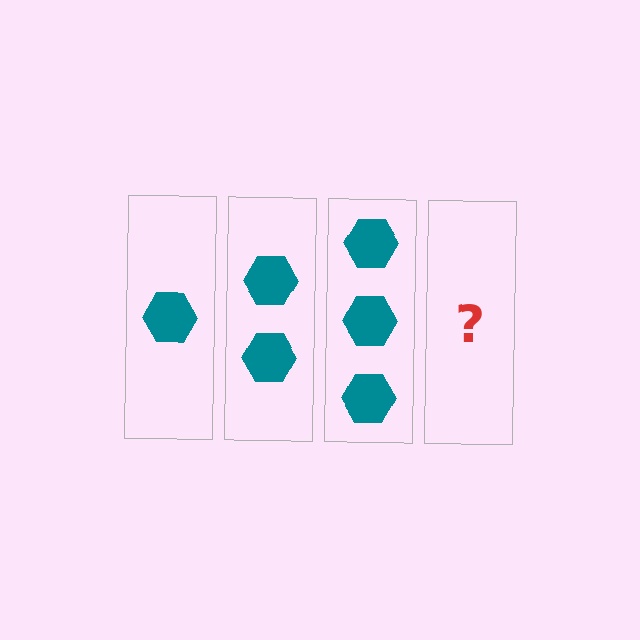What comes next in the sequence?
The next element should be 4 hexagons.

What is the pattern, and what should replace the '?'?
The pattern is that each step adds one more hexagon. The '?' should be 4 hexagons.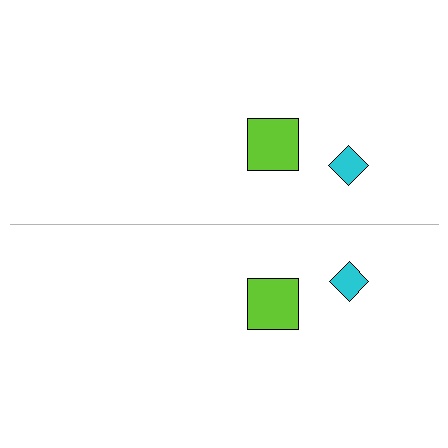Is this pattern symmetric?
Yes, this pattern has bilateral (reflection) symmetry.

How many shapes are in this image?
There are 4 shapes in this image.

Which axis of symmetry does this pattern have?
The pattern has a horizontal axis of symmetry running through the center of the image.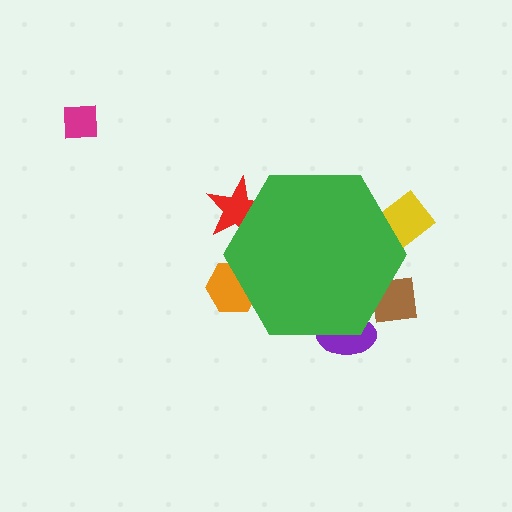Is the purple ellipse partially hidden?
Yes, the purple ellipse is partially hidden behind the green hexagon.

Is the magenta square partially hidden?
No, the magenta square is fully visible.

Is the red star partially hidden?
Yes, the red star is partially hidden behind the green hexagon.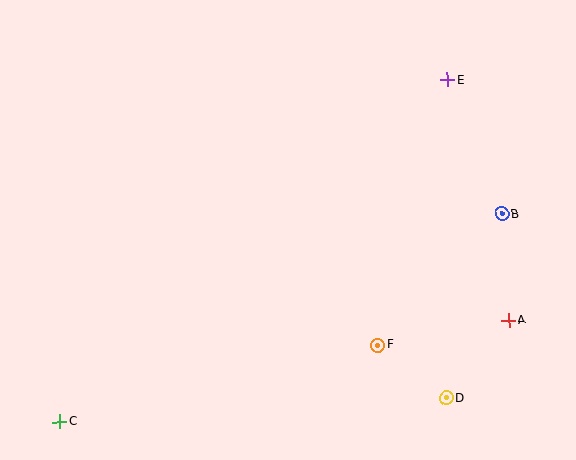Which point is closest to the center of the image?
Point F at (378, 345) is closest to the center.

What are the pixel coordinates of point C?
Point C is at (60, 422).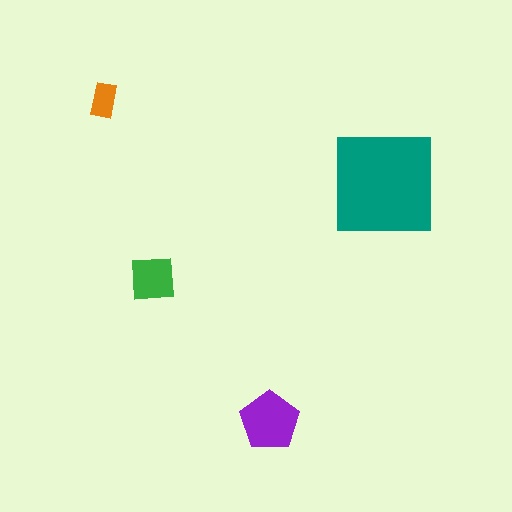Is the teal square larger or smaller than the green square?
Larger.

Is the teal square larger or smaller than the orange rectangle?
Larger.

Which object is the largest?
The teal square.